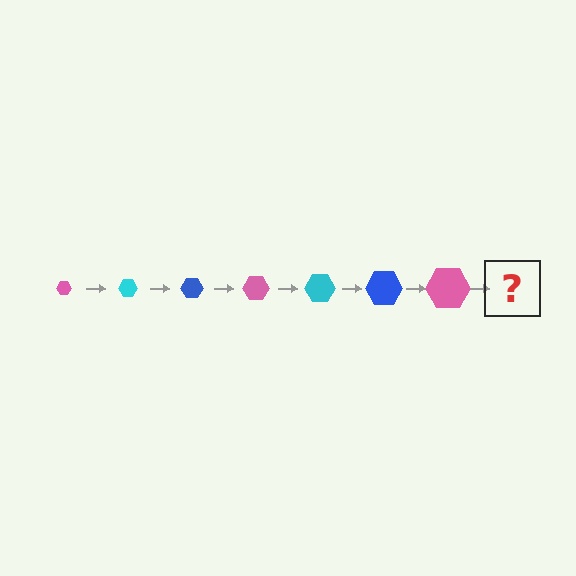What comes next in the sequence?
The next element should be a cyan hexagon, larger than the previous one.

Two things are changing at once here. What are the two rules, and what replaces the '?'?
The two rules are that the hexagon grows larger each step and the color cycles through pink, cyan, and blue. The '?' should be a cyan hexagon, larger than the previous one.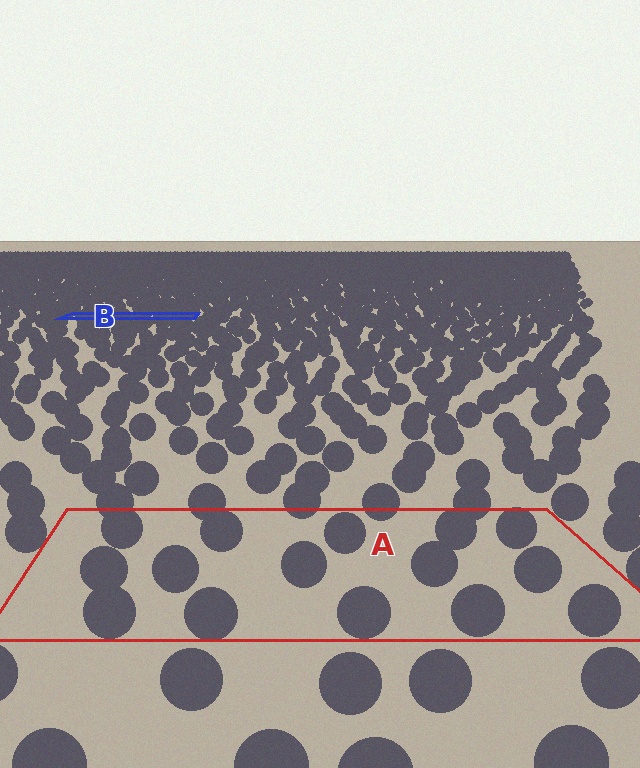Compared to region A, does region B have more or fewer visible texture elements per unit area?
Region B has more texture elements per unit area — they are packed more densely because it is farther away.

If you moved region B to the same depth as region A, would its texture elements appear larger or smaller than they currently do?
They would appear larger. At a closer depth, the same texture elements are projected at a bigger on-screen size.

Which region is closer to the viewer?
Region A is closer. The texture elements there are larger and more spread out.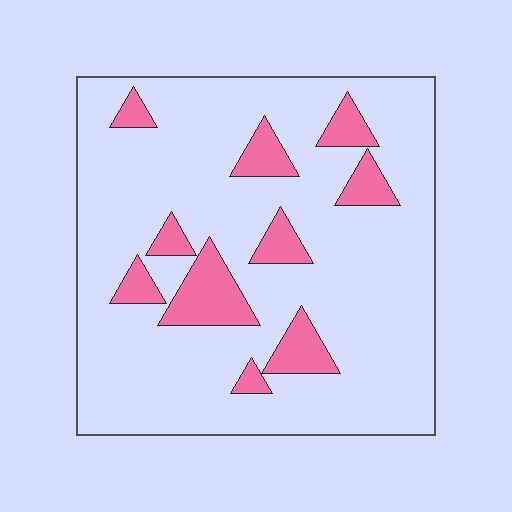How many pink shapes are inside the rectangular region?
10.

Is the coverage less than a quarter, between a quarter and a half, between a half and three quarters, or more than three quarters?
Less than a quarter.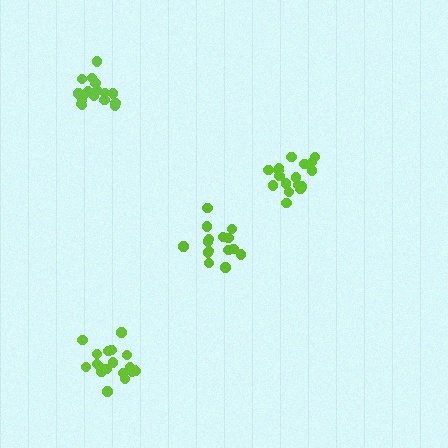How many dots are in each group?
Group 1: 15 dots, Group 2: 17 dots, Group 3: 19 dots, Group 4: 17 dots (68 total).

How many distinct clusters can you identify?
There are 4 distinct clusters.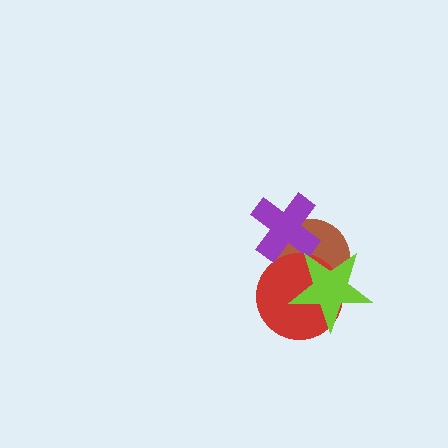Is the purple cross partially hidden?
No, no other shape covers it.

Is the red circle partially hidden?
Yes, it is partially covered by another shape.